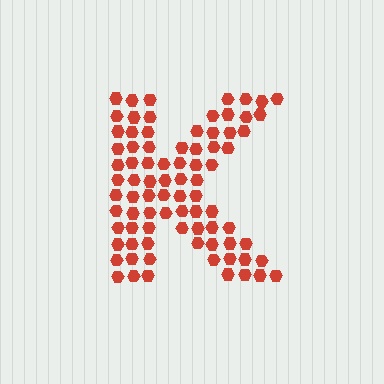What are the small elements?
The small elements are hexagons.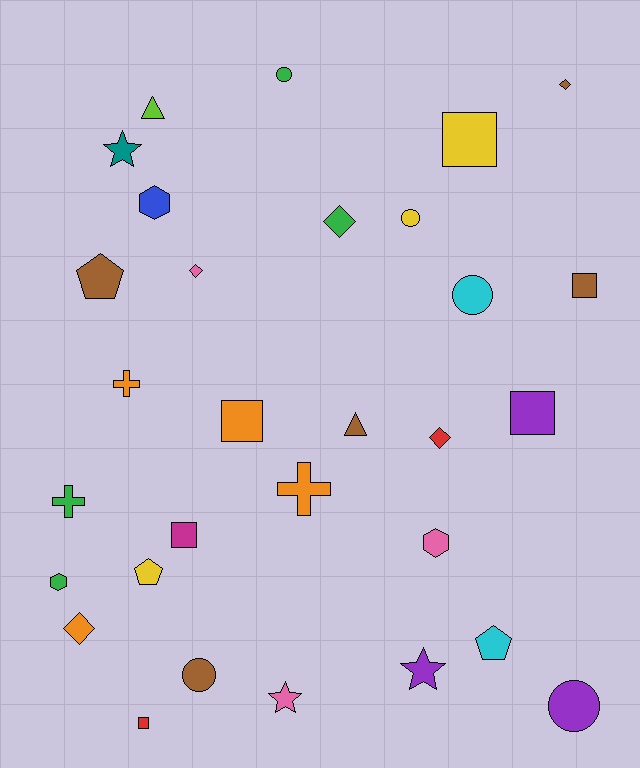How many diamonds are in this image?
There are 5 diamonds.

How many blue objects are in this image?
There is 1 blue object.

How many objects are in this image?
There are 30 objects.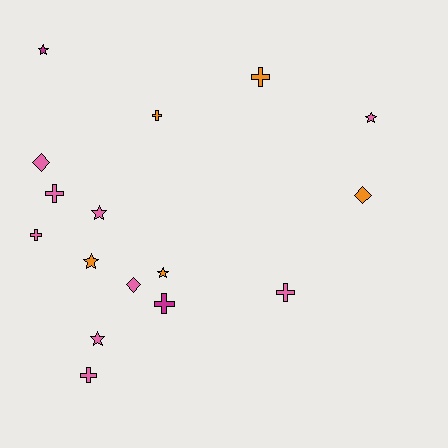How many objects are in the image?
There are 16 objects.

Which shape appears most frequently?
Cross, with 7 objects.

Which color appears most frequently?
Pink, with 9 objects.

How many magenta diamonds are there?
There are no magenta diamonds.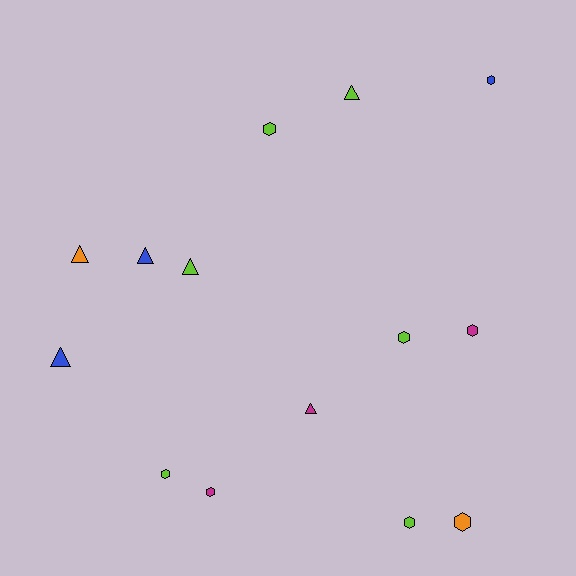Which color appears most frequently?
Lime, with 6 objects.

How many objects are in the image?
There are 14 objects.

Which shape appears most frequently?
Hexagon, with 8 objects.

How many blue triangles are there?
There are 2 blue triangles.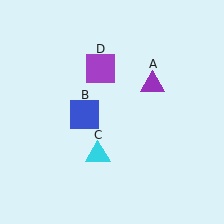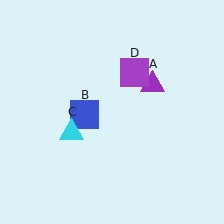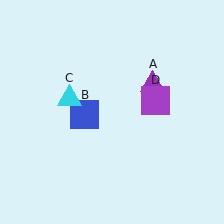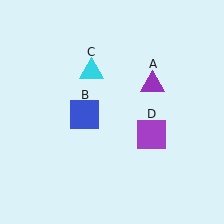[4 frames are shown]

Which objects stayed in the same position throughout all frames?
Purple triangle (object A) and blue square (object B) remained stationary.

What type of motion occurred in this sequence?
The cyan triangle (object C), purple square (object D) rotated clockwise around the center of the scene.